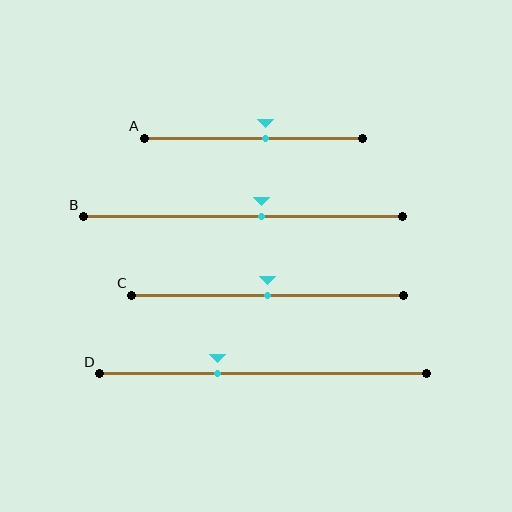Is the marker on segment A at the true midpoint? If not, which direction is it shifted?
No, the marker on segment A is shifted to the right by about 6% of the segment length.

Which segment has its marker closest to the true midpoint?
Segment C has its marker closest to the true midpoint.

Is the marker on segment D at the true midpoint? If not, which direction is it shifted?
No, the marker on segment D is shifted to the left by about 14% of the segment length.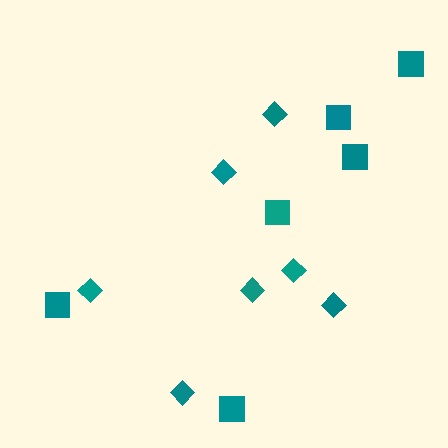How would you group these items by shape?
There are 2 groups: one group of squares (6) and one group of diamonds (7).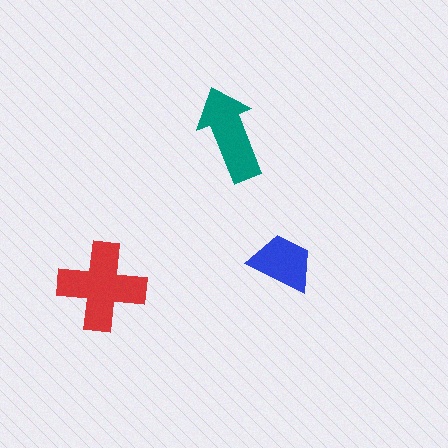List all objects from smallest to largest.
The blue trapezoid, the teal arrow, the red cross.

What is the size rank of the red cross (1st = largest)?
1st.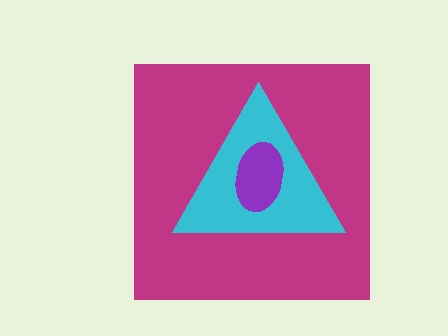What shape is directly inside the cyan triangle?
The purple ellipse.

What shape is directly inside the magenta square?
The cyan triangle.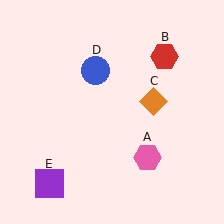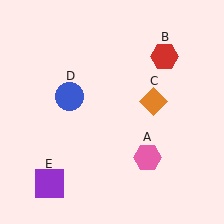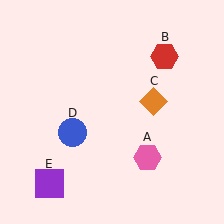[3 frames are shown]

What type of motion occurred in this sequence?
The blue circle (object D) rotated counterclockwise around the center of the scene.